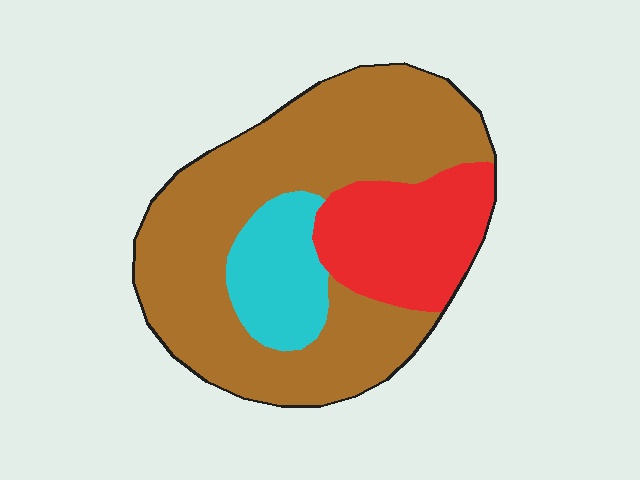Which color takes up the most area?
Brown, at roughly 65%.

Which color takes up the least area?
Cyan, at roughly 15%.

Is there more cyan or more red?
Red.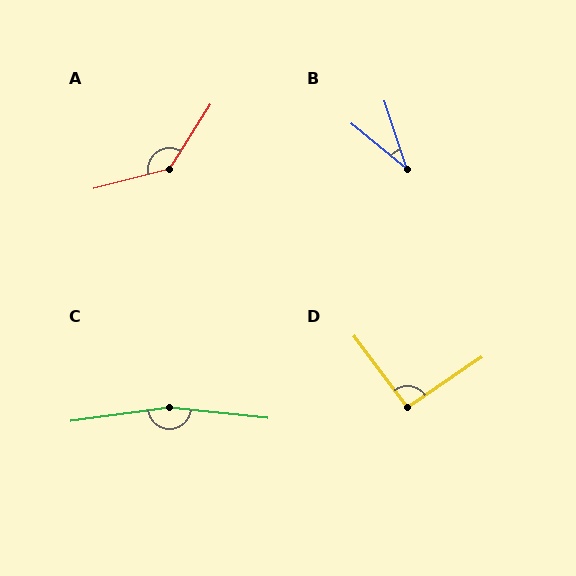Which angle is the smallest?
B, at approximately 32 degrees.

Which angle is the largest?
C, at approximately 166 degrees.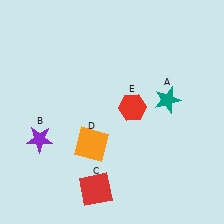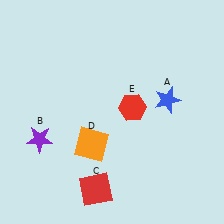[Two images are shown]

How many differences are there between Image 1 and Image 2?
There is 1 difference between the two images.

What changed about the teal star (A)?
In Image 1, A is teal. In Image 2, it changed to blue.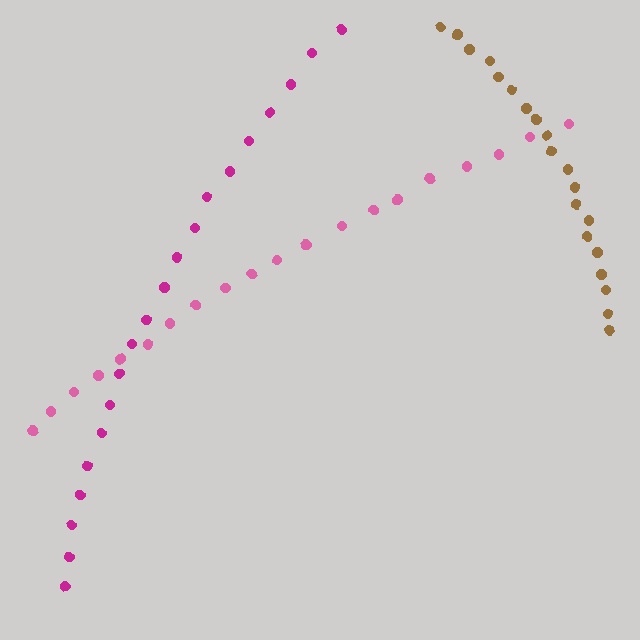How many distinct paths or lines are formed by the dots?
There are 3 distinct paths.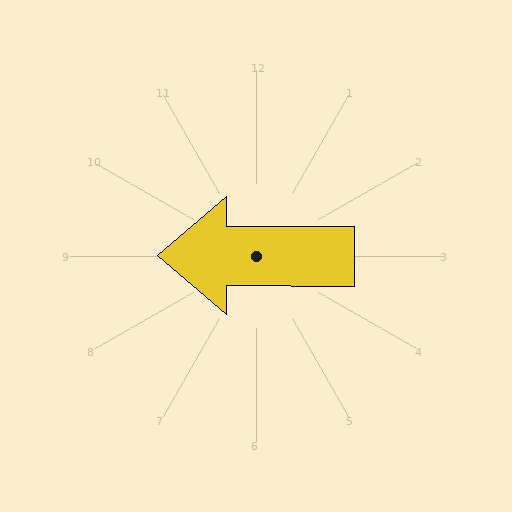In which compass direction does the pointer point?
West.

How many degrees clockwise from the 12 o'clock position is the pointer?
Approximately 270 degrees.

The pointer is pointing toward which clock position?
Roughly 9 o'clock.